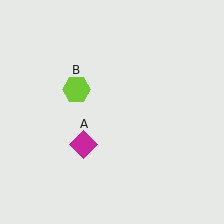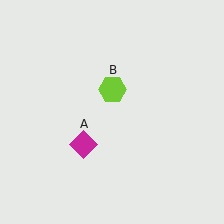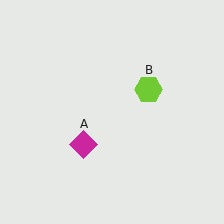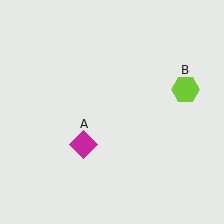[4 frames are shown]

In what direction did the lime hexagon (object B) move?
The lime hexagon (object B) moved right.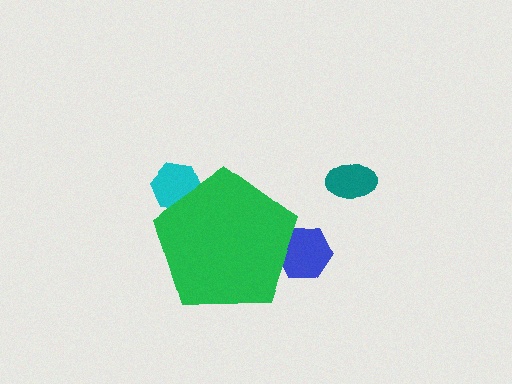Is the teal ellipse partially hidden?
No, the teal ellipse is fully visible.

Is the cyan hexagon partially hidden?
Yes, the cyan hexagon is partially hidden behind the green pentagon.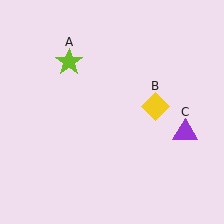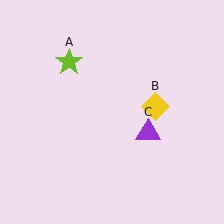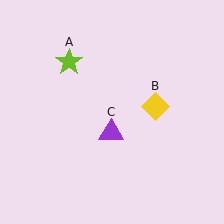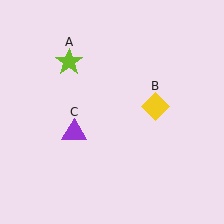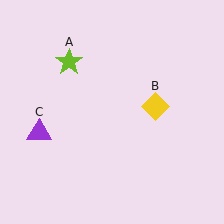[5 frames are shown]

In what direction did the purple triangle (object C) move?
The purple triangle (object C) moved left.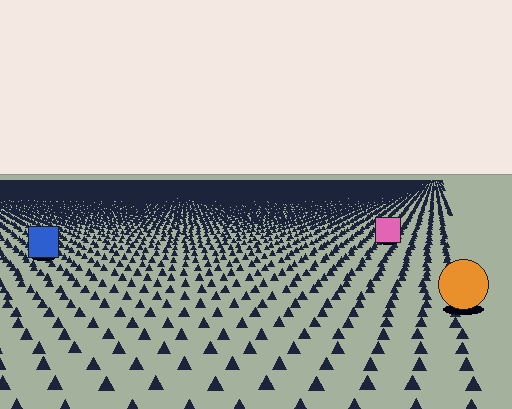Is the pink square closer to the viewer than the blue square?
No. The blue square is closer — you can tell from the texture gradient: the ground texture is coarser near it.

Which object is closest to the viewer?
The orange circle is closest. The texture marks near it are larger and more spread out.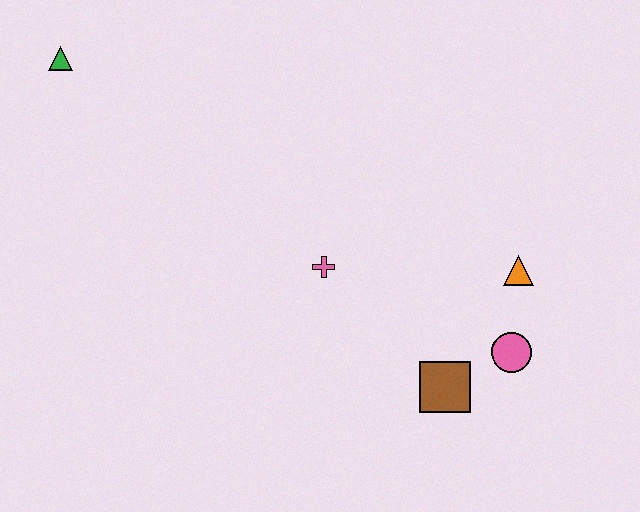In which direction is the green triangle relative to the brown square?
The green triangle is to the left of the brown square.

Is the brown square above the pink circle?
No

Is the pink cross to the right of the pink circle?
No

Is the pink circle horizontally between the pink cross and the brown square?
No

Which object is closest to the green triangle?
The pink cross is closest to the green triangle.